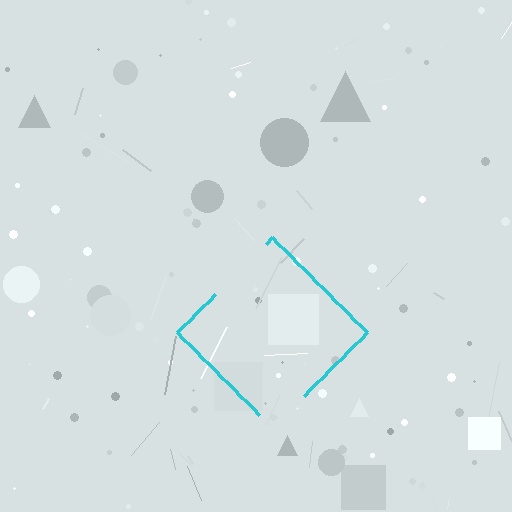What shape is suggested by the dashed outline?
The dashed outline suggests a diamond.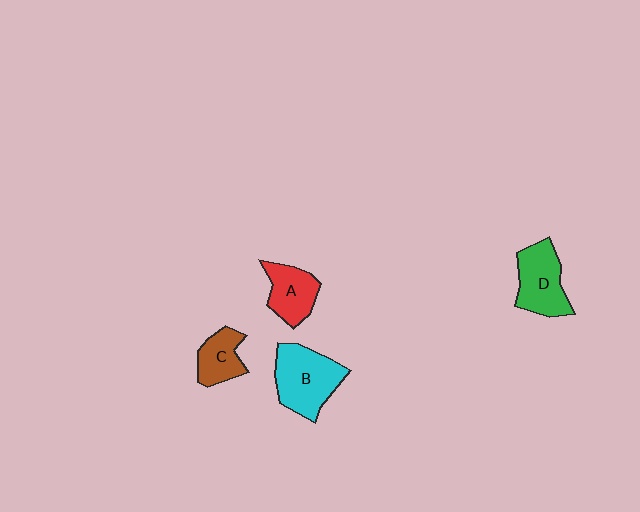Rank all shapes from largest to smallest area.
From largest to smallest: B (cyan), D (green), A (red), C (brown).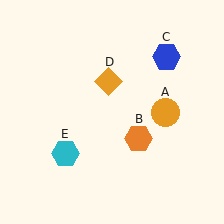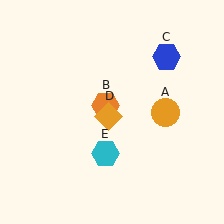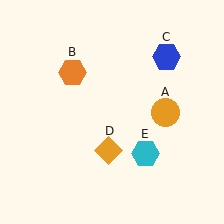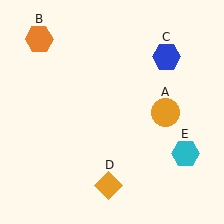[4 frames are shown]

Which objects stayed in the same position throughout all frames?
Orange circle (object A) and blue hexagon (object C) remained stationary.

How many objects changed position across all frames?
3 objects changed position: orange hexagon (object B), orange diamond (object D), cyan hexagon (object E).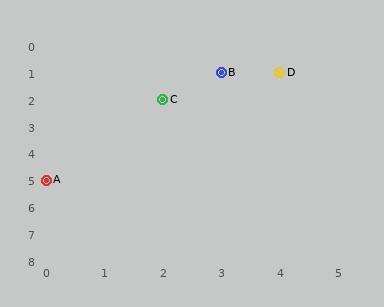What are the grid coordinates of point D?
Point D is at grid coordinates (4, 1).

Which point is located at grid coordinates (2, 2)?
Point C is at (2, 2).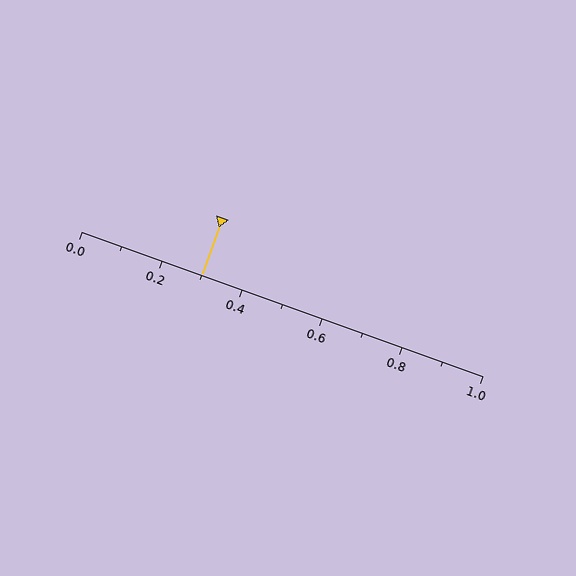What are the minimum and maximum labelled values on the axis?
The axis runs from 0.0 to 1.0.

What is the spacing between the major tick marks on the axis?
The major ticks are spaced 0.2 apart.